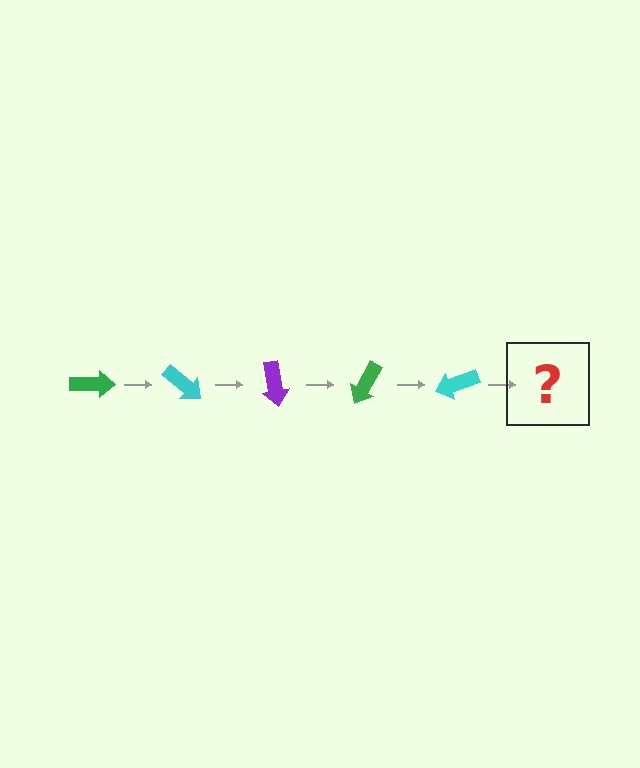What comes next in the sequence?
The next element should be a purple arrow, rotated 200 degrees from the start.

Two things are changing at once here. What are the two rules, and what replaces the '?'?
The two rules are that it rotates 40 degrees each step and the color cycles through green, cyan, and purple. The '?' should be a purple arrow, rotated 200 degrees from the start.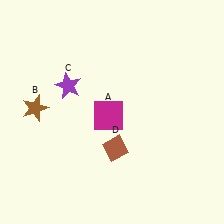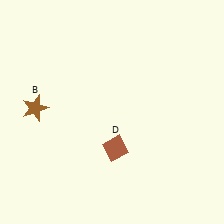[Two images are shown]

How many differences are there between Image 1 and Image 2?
There are 2 differences between the two images.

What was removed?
The magenta square (A), the purple star (C) were removed in Image 2.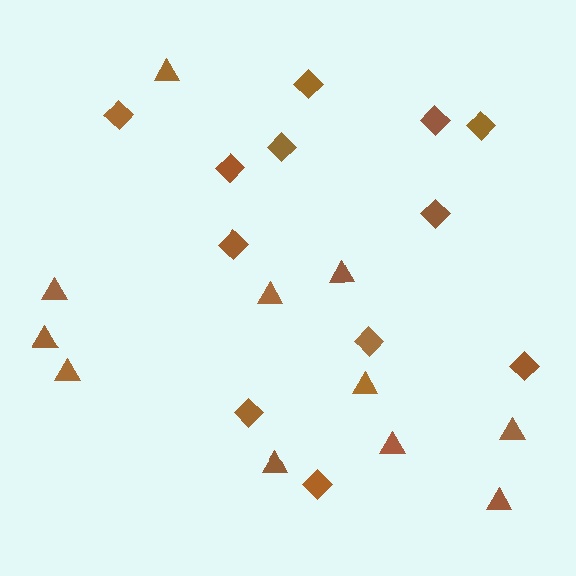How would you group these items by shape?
There are 2 groups: one group of triangles (11) and one group of diamonds (12).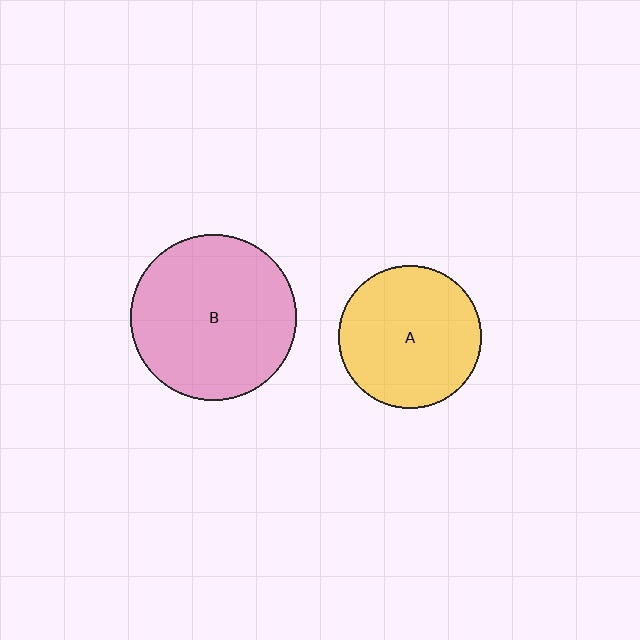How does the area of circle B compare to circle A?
Approximately 1.3 times.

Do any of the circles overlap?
No, none of the circles overlap.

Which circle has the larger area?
Circle B (pink).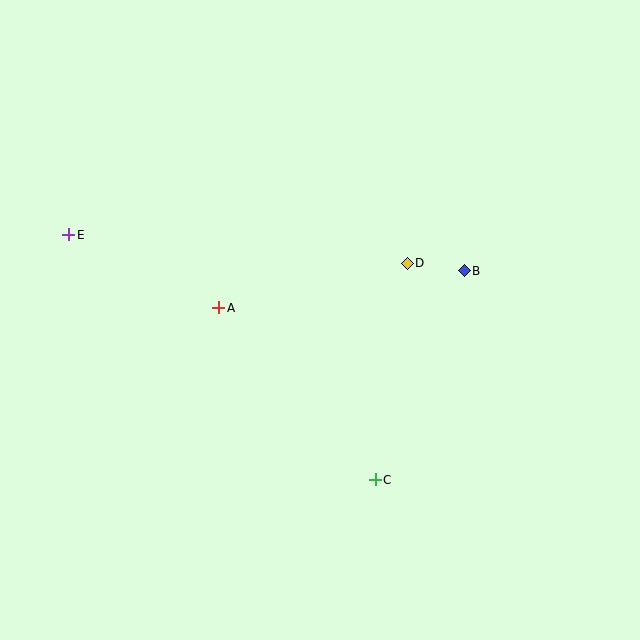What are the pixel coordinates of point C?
Point C is at (375, 480).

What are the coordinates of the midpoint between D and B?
The midpoint between D and B is at (436, 267).